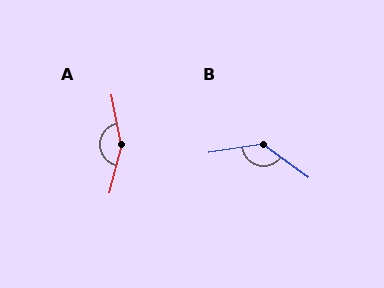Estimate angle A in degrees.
Approximately 154 degrees.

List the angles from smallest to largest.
B (134°), A (154°).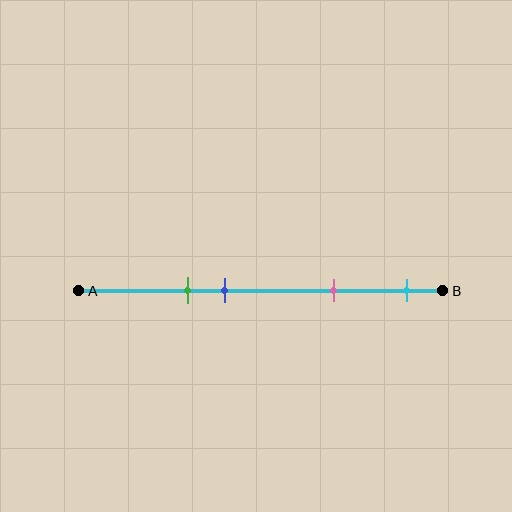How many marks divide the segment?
There are 4 marks dividing the segment.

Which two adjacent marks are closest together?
The green and blue marks are the closest adjacent pair.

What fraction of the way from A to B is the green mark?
The green mark is approximately 30% (0.3) of the way from A to B.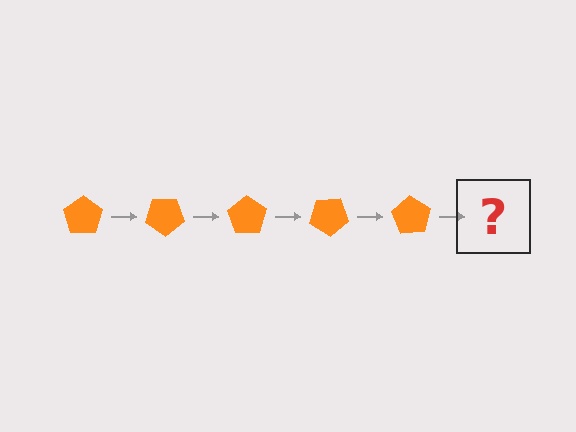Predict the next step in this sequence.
The next step is an orange pentagon rotated 175 degrees.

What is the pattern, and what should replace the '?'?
The pattern is that the pentagon rotates 35 degrees each step. The '?' should be an orange pentagon rotated 175 degrees.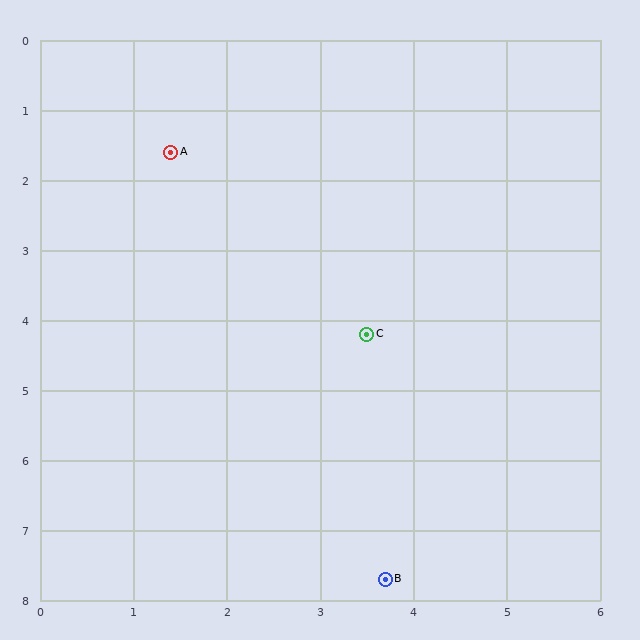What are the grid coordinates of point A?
Point A is at approximately (1.4, 1.6).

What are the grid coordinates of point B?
Point B is at approximately (3.7, 7.7).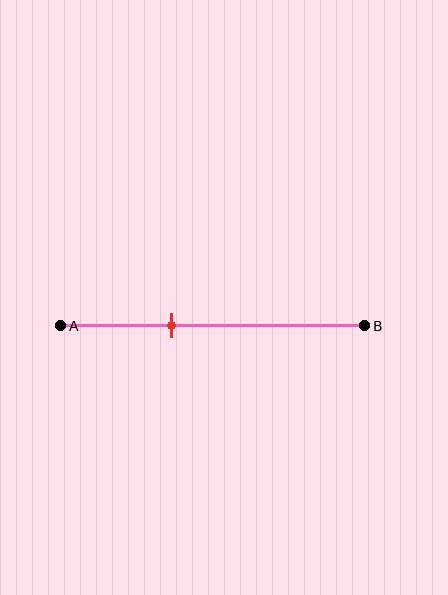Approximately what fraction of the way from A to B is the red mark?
The red mark is approximately 35% of the way from A to B.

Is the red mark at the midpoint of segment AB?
No, the mark is at about 35% from A, not at the 50% midpoint.